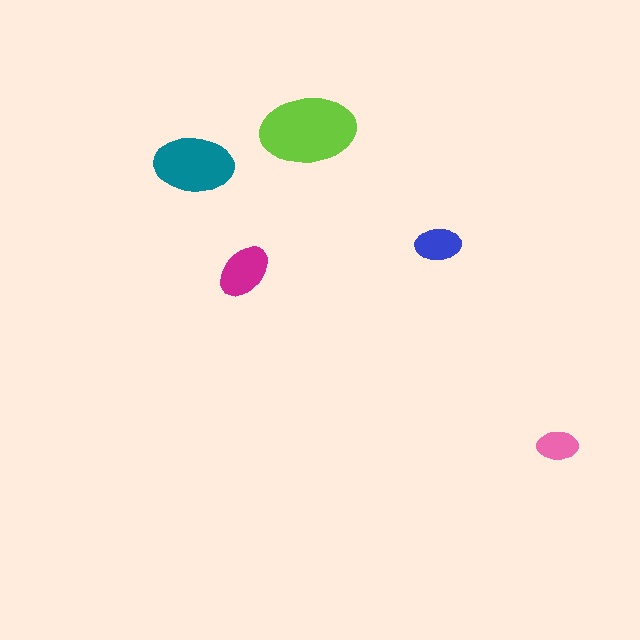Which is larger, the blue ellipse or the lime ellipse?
The lime one.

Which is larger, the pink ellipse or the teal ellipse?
The teal one.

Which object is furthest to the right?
The pink ellipse is rightmost.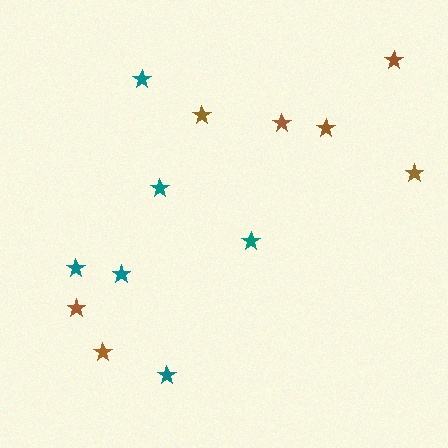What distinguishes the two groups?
There are 2 groups: one group of brown stars (7) and one group of teal stars (6).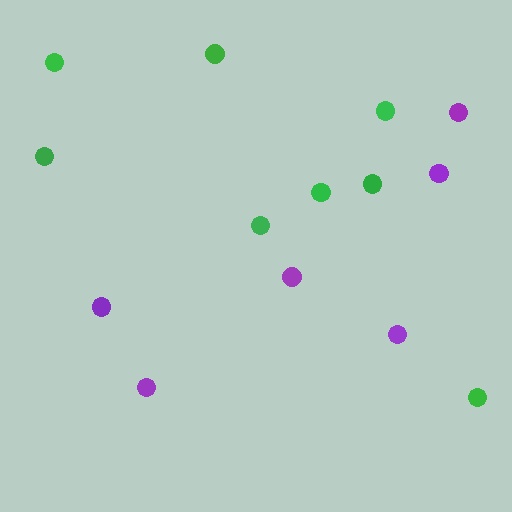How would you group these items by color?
There are 2 groups: one group of green circles (8) and one group of purple circles (6).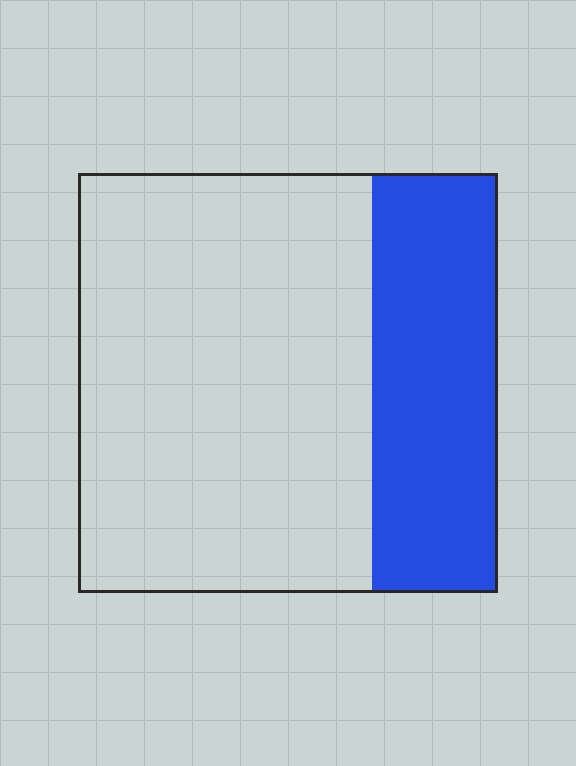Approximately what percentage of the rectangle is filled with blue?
Approximately 30%.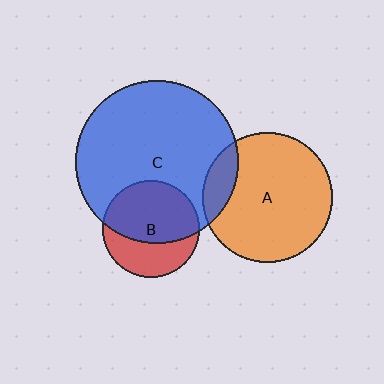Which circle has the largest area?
Circle C (blue).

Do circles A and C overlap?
Yes.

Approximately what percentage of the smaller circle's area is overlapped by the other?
Approximately 15%.